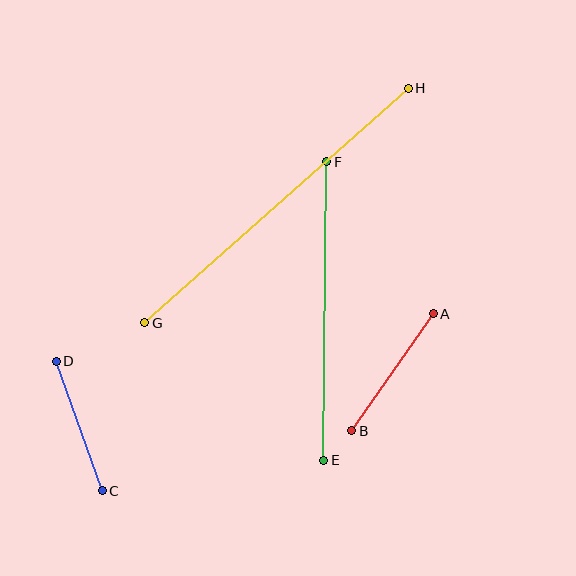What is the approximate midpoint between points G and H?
The midpoint is at approximately (277, 206) pixels.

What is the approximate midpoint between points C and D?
The midpoint is at approximately (79, 426) pixels.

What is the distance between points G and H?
The distance is approximately 352 pixels.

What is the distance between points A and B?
The distance is approximately 142 pixels.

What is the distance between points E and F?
The distance is approximately 298 pixels.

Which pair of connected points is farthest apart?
Points G and H are farthest apart.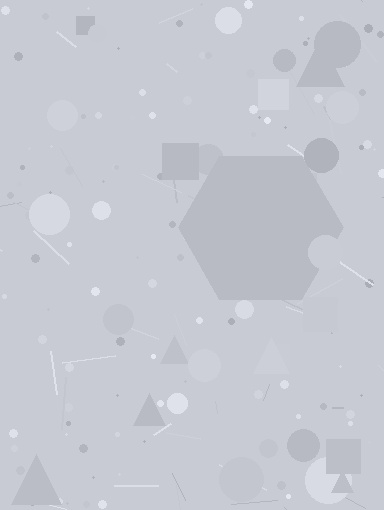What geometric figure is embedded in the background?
A hexagon is embedded in the background.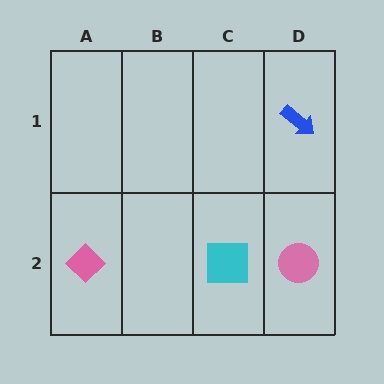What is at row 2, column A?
A pink diamond.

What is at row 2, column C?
A cyan square.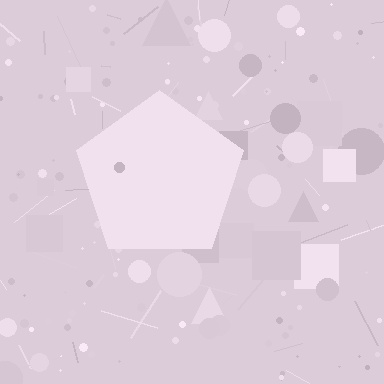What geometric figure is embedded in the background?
A pentagon is embedded in the background.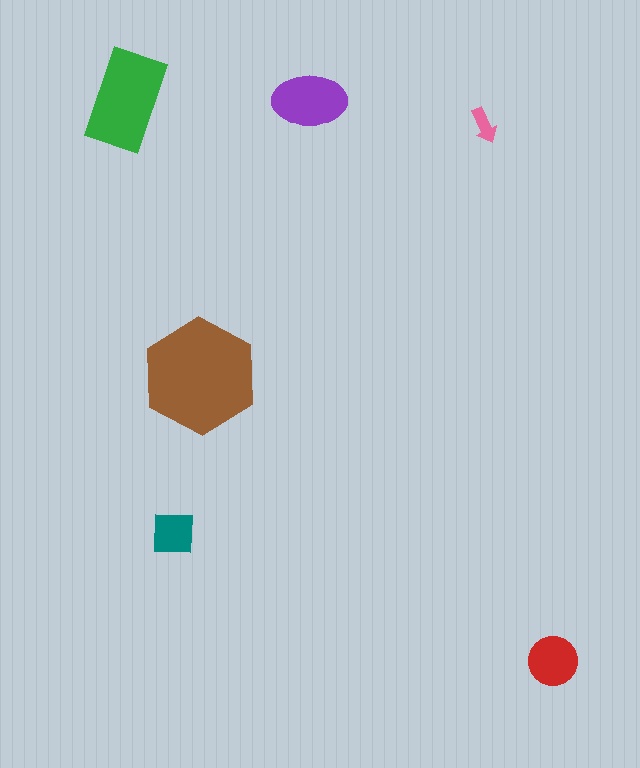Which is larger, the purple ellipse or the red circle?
The purple ellipse.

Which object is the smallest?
The pink arrow.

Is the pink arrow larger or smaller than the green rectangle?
Smaller.